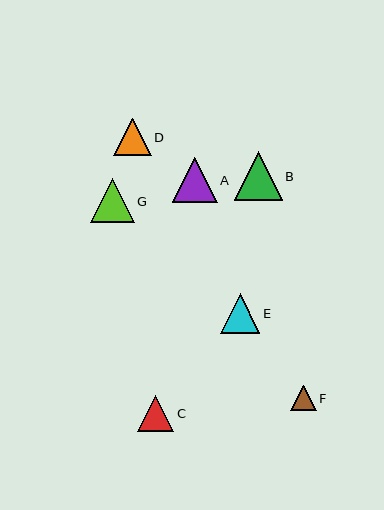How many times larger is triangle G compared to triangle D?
Triangle G is approximately 1.2 times the size of triangle D.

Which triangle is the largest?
Triangle B is the largest with a size of approximately 48 pixels.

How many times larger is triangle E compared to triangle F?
Triangle E is approximately 1.6 times the size of triangle F.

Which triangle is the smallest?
Triangle F is the smallest with a size of approximately 25 pixels.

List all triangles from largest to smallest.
From largest to smallest: B, A, G, E, D, C, F.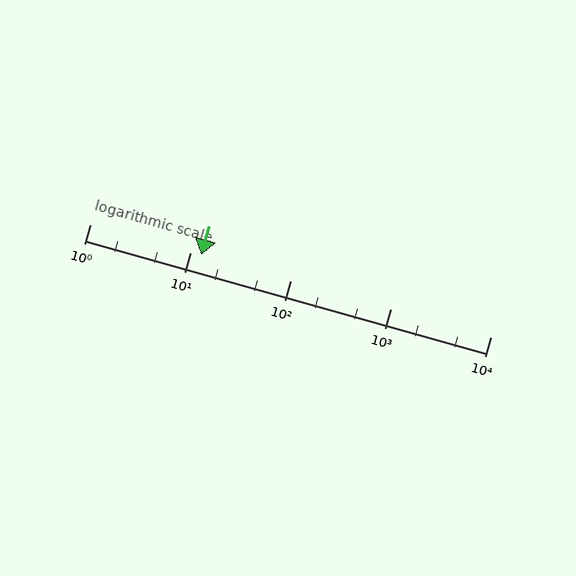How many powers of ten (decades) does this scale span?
The scale spans 4 decades, from 1 to 10000.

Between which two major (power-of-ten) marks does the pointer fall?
The pointer is between 10 and 100.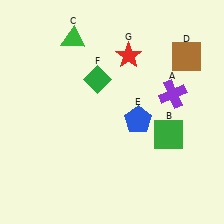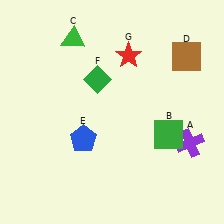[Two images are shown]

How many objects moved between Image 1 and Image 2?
2 objects moved between the two images.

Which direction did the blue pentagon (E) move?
The blue pentagon (E) moved left.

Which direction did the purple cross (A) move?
The purple cross (A) moved down.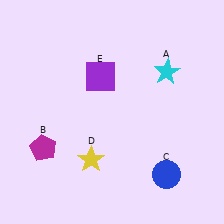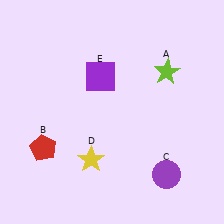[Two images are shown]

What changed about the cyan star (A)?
In Image 1, A is cyan. In Image 2, it changed to lime.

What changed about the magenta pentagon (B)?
In Image 1, B is magenta. In Image 2, it changed to red.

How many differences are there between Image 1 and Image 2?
There are 3 differences between the two images.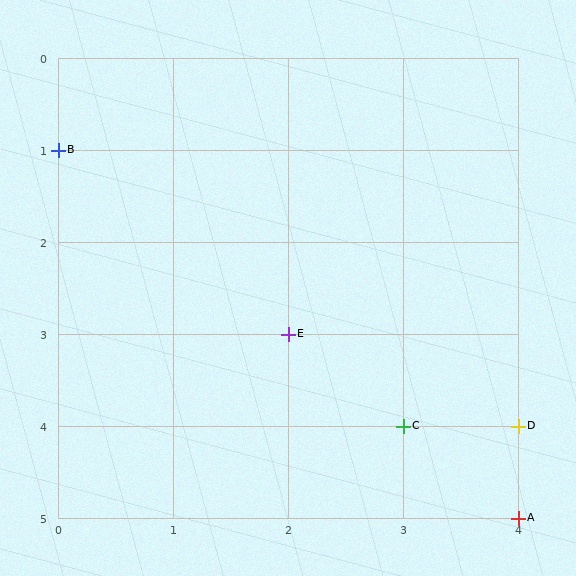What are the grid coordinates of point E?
Point E is at grid coordinates (2, 3).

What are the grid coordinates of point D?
Point D is at grid coordinates (4, 4).